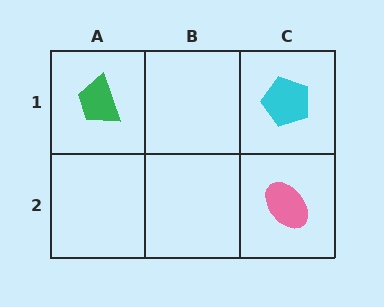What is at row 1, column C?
A cyan pentagon.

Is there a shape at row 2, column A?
No, that cell is empty.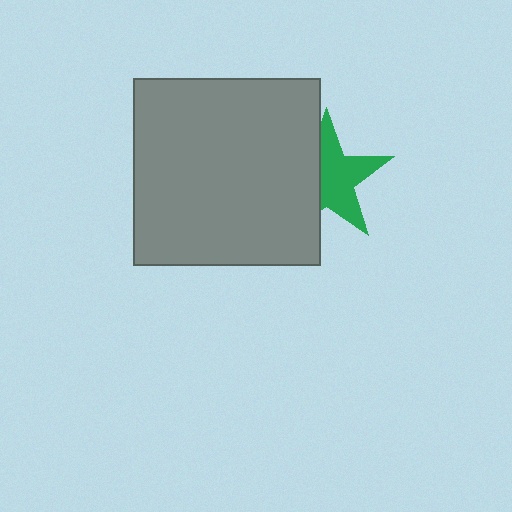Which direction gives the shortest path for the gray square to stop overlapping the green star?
Moving left gives the shortest separation.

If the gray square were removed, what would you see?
You would see the complete green star.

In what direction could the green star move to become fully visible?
The green star could move right. That would shift it out from behind the gray square entirely.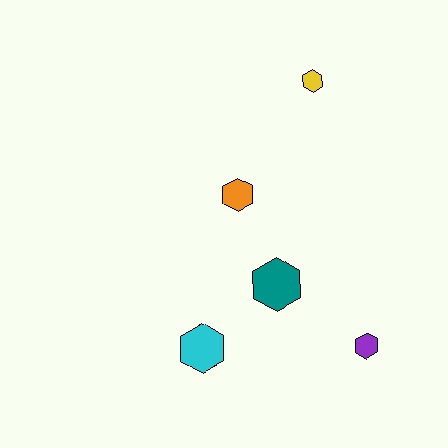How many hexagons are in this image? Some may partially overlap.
There are 5 hexagons.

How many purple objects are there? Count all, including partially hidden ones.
There is 1 purple object.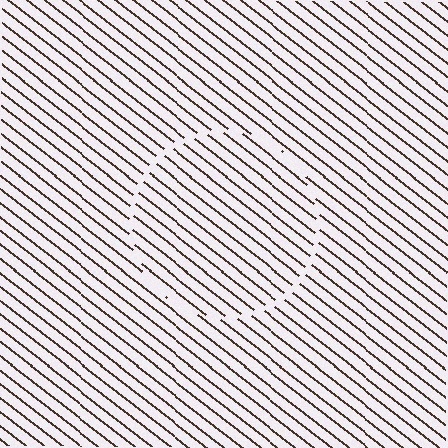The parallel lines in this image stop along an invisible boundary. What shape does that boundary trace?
An illusory circle. The interior of the shape contains the same grating, shifted by half a period — the contour is defined by the phase discontinuity where line-ends from the inner and outer gratings abut.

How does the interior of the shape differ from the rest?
The interior of the shape contains the same grating, shifted by half a period — the contour is defined by the phase discontinuity where line-ends from the inner and outer gratings abut.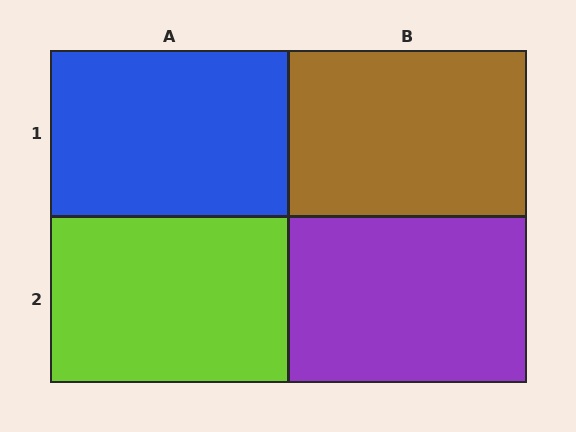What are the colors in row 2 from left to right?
Lime, purple.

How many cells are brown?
1 cell is brown.